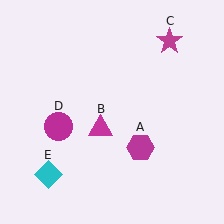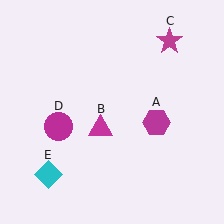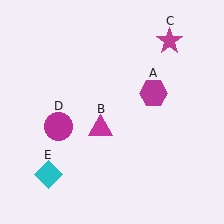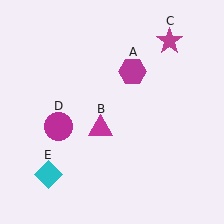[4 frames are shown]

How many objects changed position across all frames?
1 object changed position: magenta hexagon (object A).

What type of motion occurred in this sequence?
The magenta hexagon (object A) rotated counterclockwise around the center of the scene.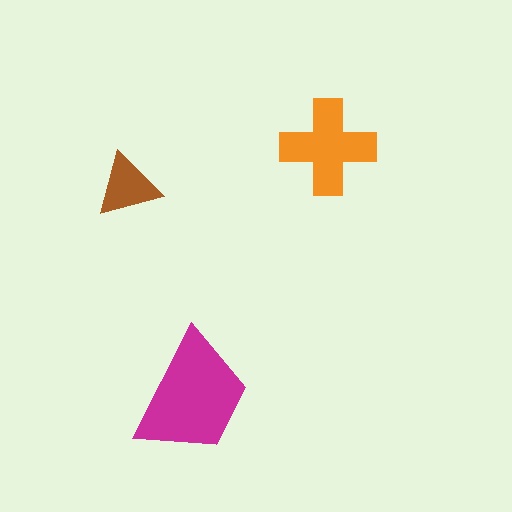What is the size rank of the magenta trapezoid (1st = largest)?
1st.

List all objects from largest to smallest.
The magenta trapezoid, the orange cross, the brown triangle.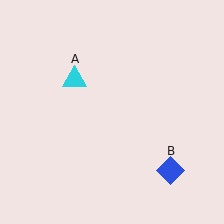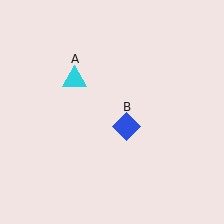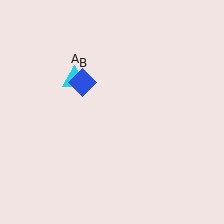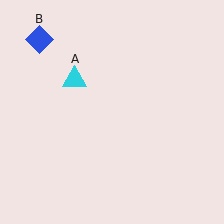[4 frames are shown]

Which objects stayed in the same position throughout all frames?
Cyan triangle (object A) remained stationary.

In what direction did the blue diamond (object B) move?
The blue diamond (object B) moved up and to the left.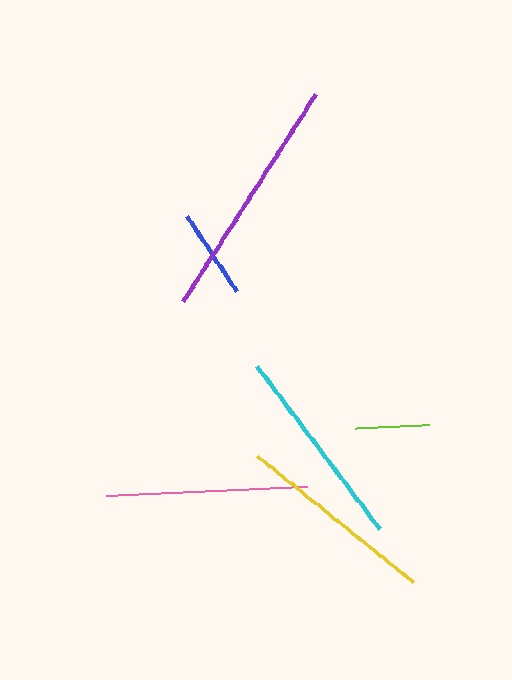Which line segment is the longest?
The purple line is the longest at approximately 247 pixels.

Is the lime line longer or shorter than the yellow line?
The yellow line is longer than the lime line.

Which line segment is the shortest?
The lime line is the shortest at approximately 75 pixels.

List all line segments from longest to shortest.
From longest to shortest: purple, cyan, yellow, pink, blue, lime.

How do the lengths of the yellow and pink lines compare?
The yellow and pink lines are approximately the same length.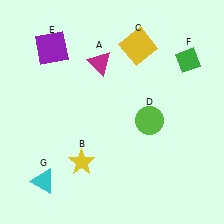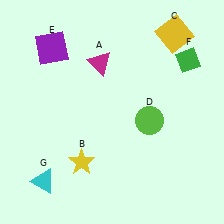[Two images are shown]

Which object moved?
The yellow square (C) moved right.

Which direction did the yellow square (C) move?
The yellow square (C) moved right.